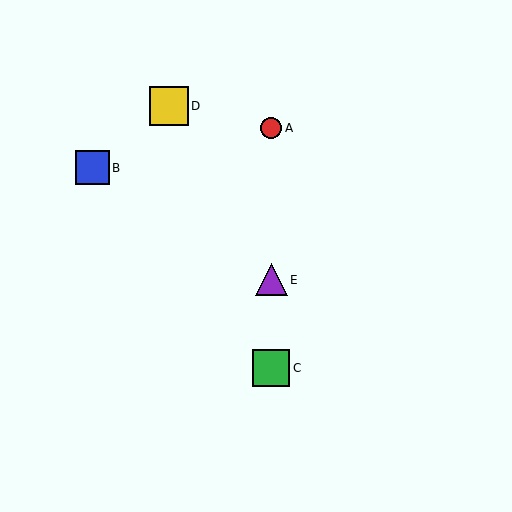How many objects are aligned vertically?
3 objects (A, C, E) are aligned vertically.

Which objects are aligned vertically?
Objects A, C, E are aligned vertically.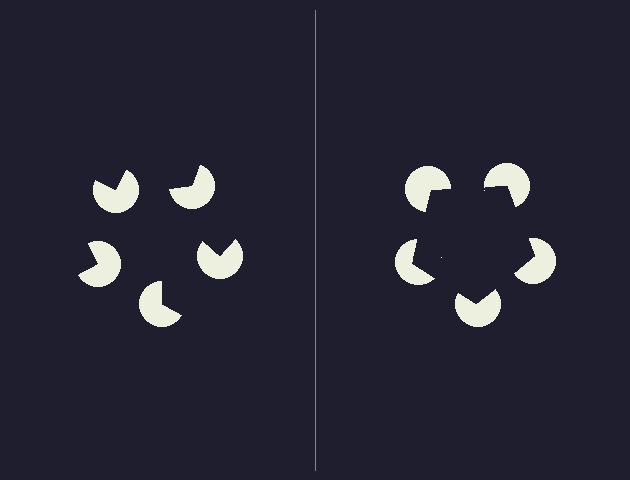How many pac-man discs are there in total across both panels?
10 — 5 on each side.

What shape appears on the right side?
An illusory pentagon.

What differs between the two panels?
The pac-man discs are positioned identically on both sides; only the wedge orientations differ. On the right they align to a pentagon; on the left they are misaligned.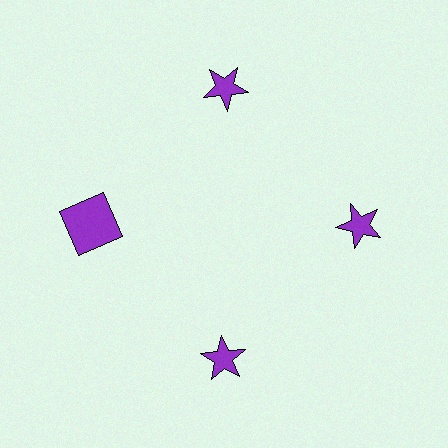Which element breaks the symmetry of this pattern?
The purple square at roughly the 9 o'clock position breaks the symmetry. All other shapes are purple stars.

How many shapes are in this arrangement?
There are 4 shapes arranged in a ring pattern.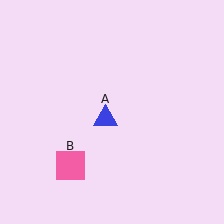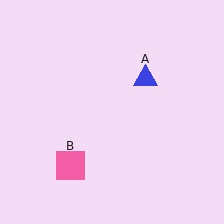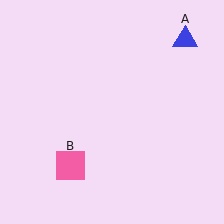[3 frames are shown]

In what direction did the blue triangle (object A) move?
The blue triangle (object A) moved up and to the right.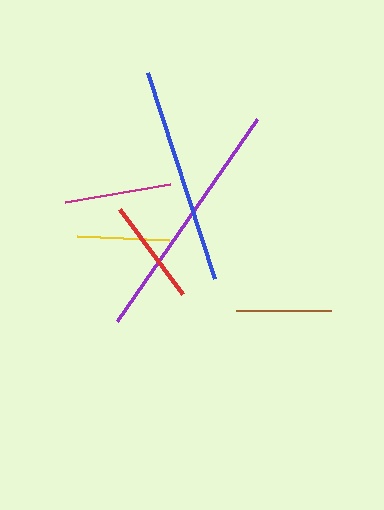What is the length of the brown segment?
The brown segment is approximately 96 pixels long.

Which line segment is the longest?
The purple line is the longest at approximately 246 pixels.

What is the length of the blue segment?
The blue segment is approximately 216 pixels long.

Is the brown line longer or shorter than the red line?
The red line is longer than the brown line.